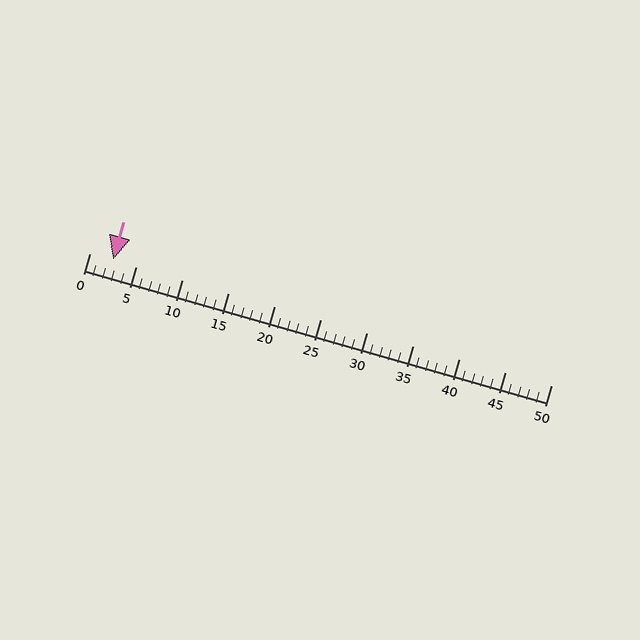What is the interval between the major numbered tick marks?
The major tick marks are spaced 5 units apart.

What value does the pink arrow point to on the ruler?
The pink arrow points to approximately 2.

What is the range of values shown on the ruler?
The ruler shows values from 0 to 50.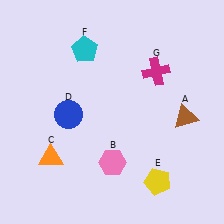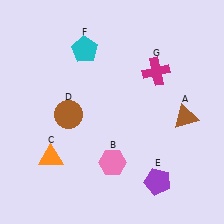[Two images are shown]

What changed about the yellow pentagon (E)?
In Image 1, E is yellow. In Image 2, it changed to purple.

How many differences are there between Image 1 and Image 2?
There are 2 differences between the two images.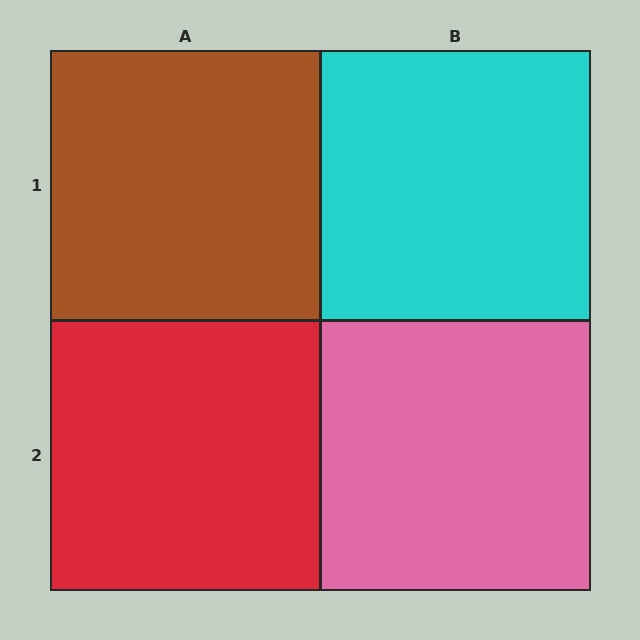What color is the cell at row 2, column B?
Pink.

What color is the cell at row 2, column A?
Red.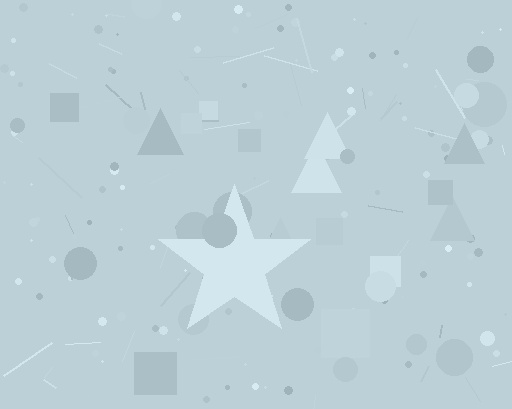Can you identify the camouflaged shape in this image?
The camouflaged shape is a star.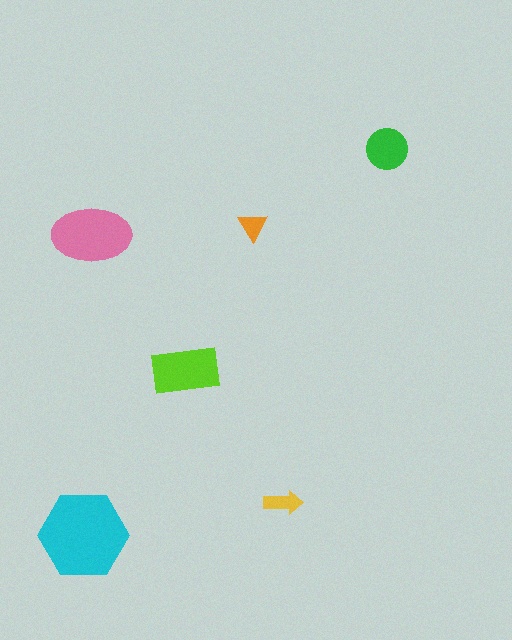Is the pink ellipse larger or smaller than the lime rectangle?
Larger.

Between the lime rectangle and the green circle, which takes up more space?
The lime rectangle.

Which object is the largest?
The cyan hexagon.